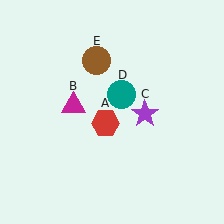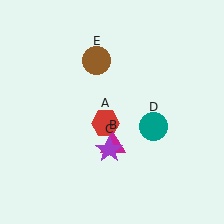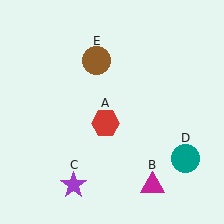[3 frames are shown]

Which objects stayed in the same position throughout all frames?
Red hexagon (object A) and brown circle (object E) remained stationary.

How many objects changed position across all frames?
3 objects changed position: magenta triangle (object B), purple star (object C), teal circle (object D).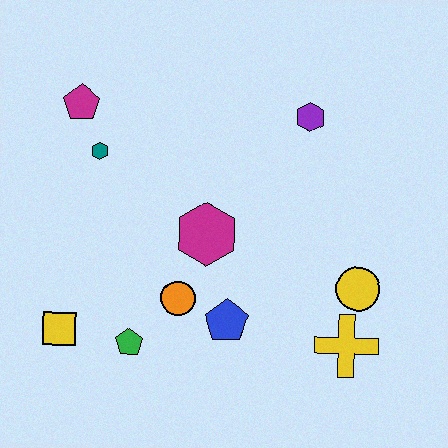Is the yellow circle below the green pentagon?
No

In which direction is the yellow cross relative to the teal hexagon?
The yellow cross is to the right of the teal hexagon.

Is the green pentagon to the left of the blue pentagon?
Yes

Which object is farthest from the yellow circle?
The magenta pentagon is farthest from the yellow circle.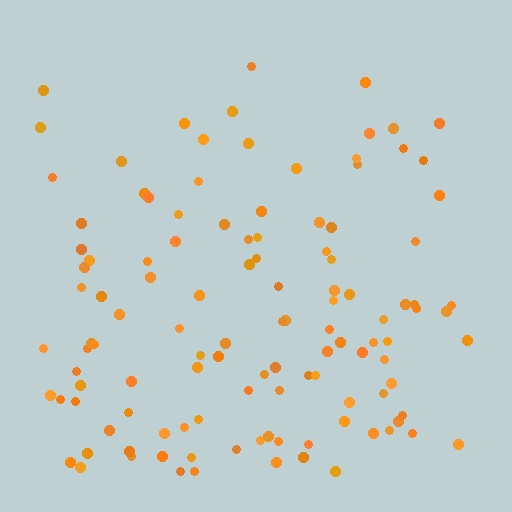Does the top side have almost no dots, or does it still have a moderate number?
Still a moderate number, just noticeably fewer than the bottom.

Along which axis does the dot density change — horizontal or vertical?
Vertical.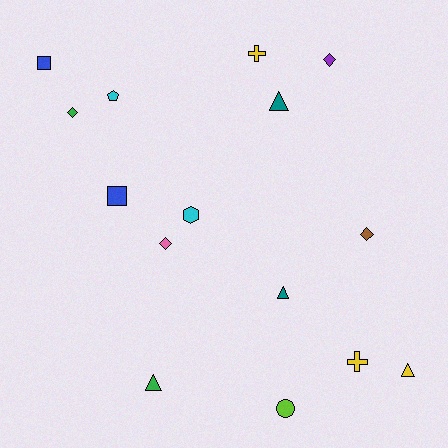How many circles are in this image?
There is 1 circle.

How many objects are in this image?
There are 15 objects.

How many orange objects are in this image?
There are no orange objects.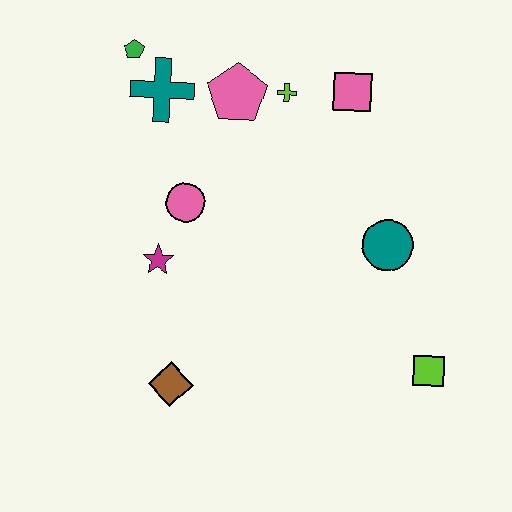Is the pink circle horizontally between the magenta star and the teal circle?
Yes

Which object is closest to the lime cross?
The pink pentagon is closest to the lime cross.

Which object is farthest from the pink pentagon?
The lime square is farthest from the pink pentagon.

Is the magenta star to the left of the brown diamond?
Yes